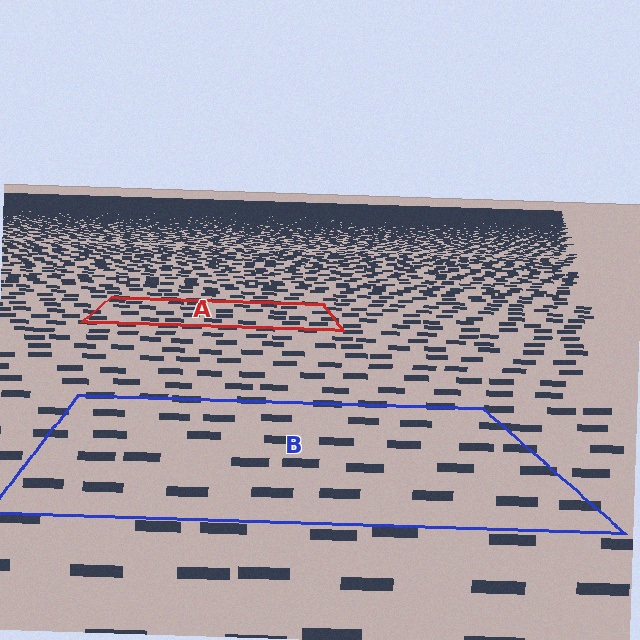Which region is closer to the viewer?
Region B is closer. The texture elements there are larger and more spread out.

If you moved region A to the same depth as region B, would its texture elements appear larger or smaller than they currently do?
They would appear larger. At a closer depth, the same texture elements are projected at a bigger on-screen size.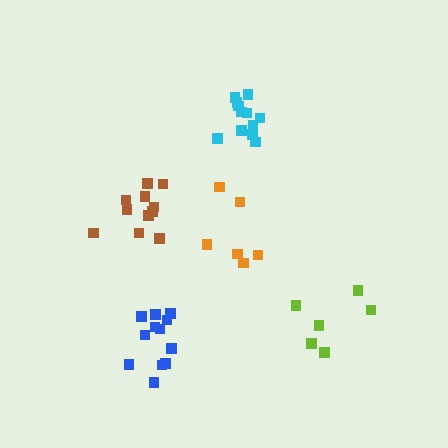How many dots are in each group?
Group 1: 12 dots, Group 2: 11 dots, Group 3: 6 dots, Group 4: 12 dots, Group 5: 6 dots (47 total).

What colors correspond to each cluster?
The clusters are colored: blue, brown, orange, cyan, lime.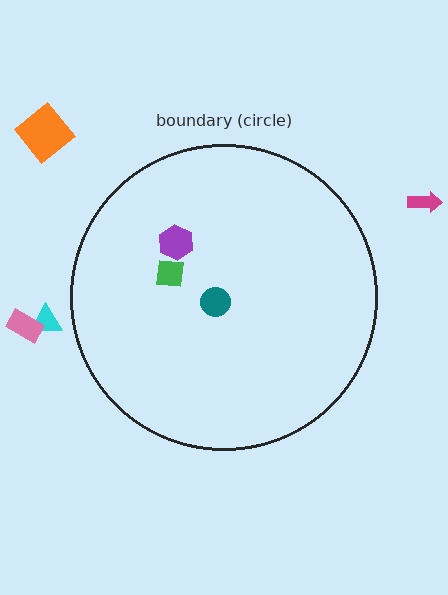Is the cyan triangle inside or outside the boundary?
Outside.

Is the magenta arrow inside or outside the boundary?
Outside.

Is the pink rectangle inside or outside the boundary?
Outside.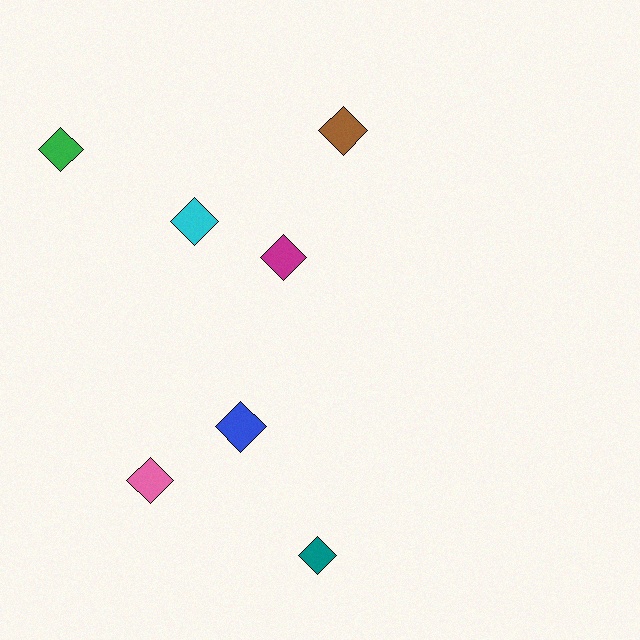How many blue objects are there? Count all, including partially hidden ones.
There is 1 blue object.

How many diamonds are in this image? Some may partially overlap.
There are 7 diamonds.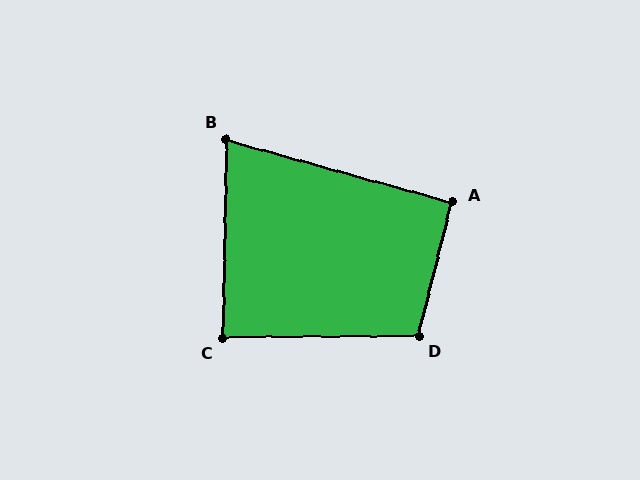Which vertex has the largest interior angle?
D, at approximately 105 degrees.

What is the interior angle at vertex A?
Approximately 91 degrees (approximately right).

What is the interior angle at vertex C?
Approximately 89 degrees (approximately right).